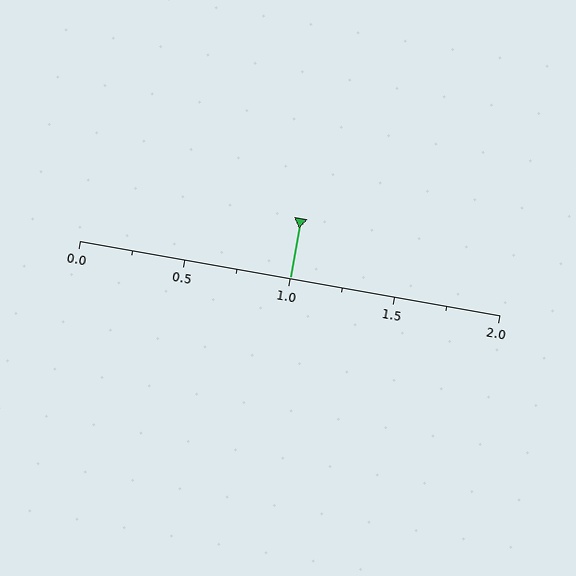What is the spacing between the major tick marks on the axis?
The major ticks are spaced 0.5 apart.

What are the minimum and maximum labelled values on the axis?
The axis runs from 0.0 to 2.0.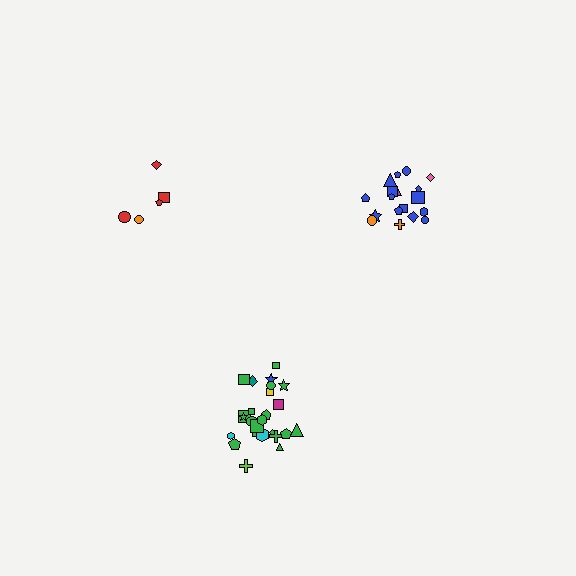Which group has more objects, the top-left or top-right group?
The top-right group.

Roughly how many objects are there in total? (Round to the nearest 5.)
Roughly 50 objects in total.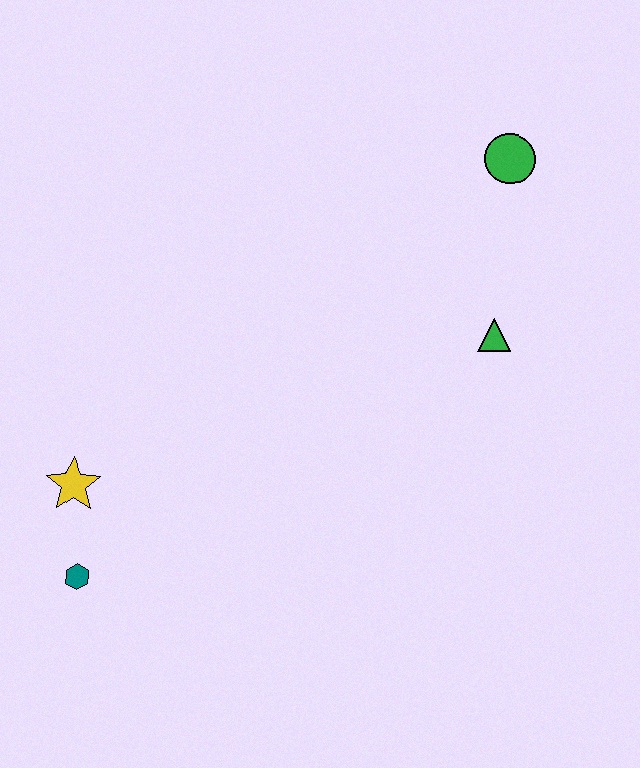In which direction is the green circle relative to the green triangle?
The green circle is above the green triangle.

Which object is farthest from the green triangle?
The teal hexagon is farthest from the green triangle.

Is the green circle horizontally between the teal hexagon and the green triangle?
No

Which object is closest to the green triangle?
The green circle is closest to the green triangle.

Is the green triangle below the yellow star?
No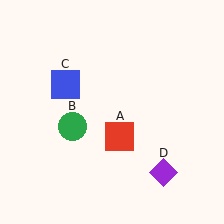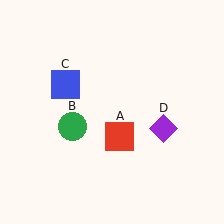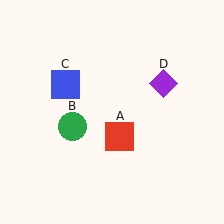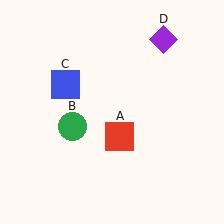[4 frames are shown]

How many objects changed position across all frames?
1 object changed position: purple diamond (object D).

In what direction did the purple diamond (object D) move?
The purple diamond (object D) moved up.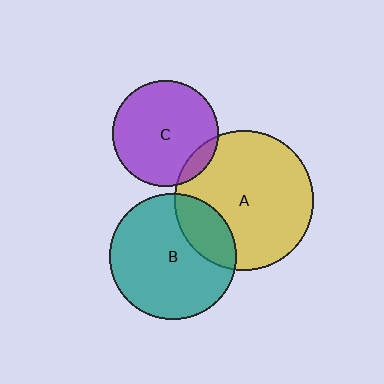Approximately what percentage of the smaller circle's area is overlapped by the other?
Approximately 10%.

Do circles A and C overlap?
Yes.